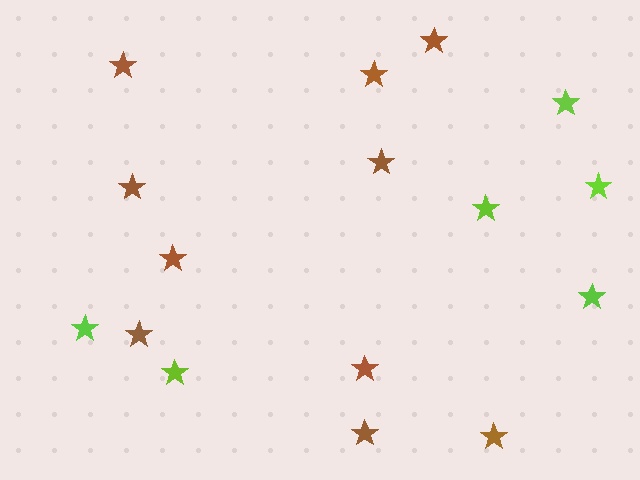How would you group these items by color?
There are 2 groups: one group of lime stars (6) and one group of brown stars (10).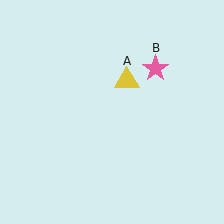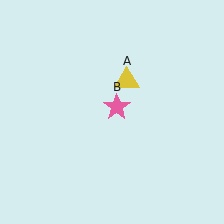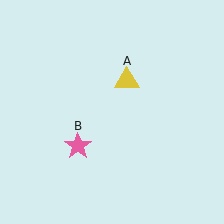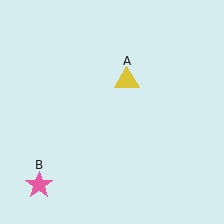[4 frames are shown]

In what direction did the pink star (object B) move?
The pink star (object B) moved down and to the left.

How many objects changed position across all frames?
1 object changed position: pink star (object B).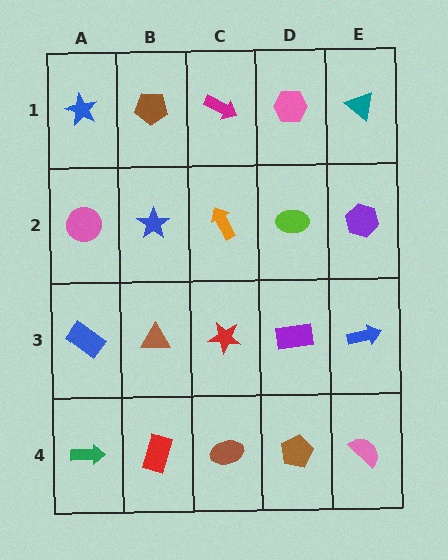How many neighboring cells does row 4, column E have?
2.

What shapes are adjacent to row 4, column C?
A red star (row 3, column C), a red rectangle (row 4, column B), a brown pentagon (row 4, column D).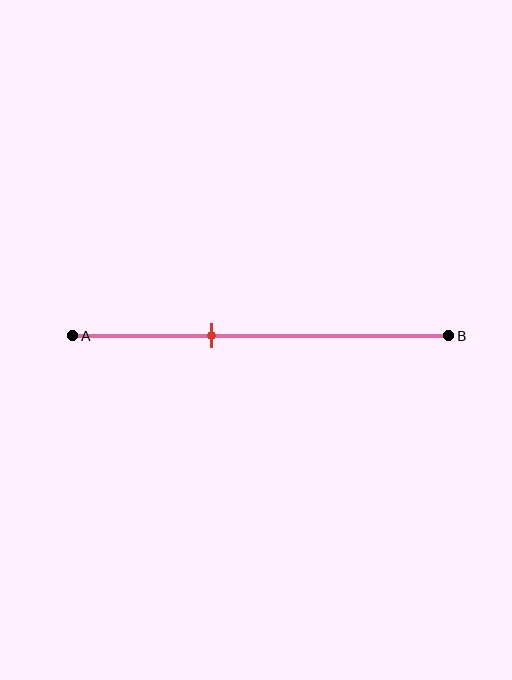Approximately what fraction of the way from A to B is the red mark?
The red mark is approximately 35% of the way from A to B.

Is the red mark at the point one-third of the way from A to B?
No, the mark is at about 35% from A, not at the 33% one-third point.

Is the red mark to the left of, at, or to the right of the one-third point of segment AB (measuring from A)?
The red mark is to the right of the one-third point of segment AB.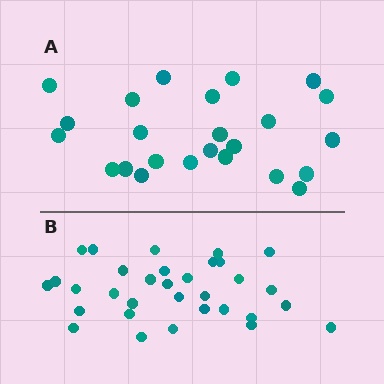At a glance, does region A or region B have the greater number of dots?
Region B (the bottom region) has more dots.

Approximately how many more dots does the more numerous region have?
Region B has roughly 8 or so more dots than region A.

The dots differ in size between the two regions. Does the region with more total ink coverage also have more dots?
No. Region A has more total ink coverage because its dots are larger, but region B actually contains more individual dots. Total area can be misleading — the number of items is what matters here.